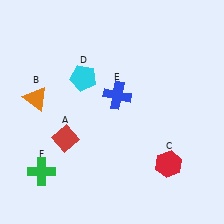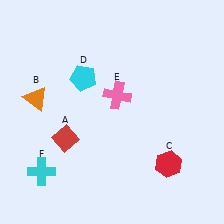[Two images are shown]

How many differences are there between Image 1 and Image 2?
There are 2 differences between the two images.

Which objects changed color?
E changed from blue to pink. F changed from green to cyan.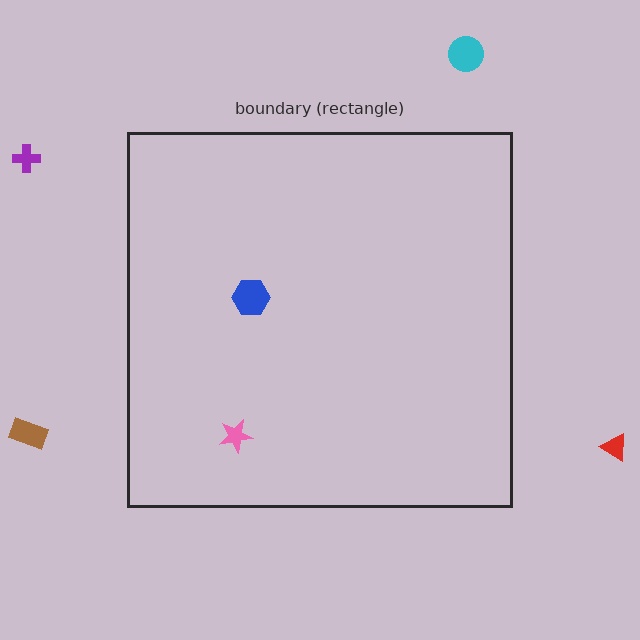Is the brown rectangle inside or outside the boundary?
Outside.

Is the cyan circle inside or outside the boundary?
Outside.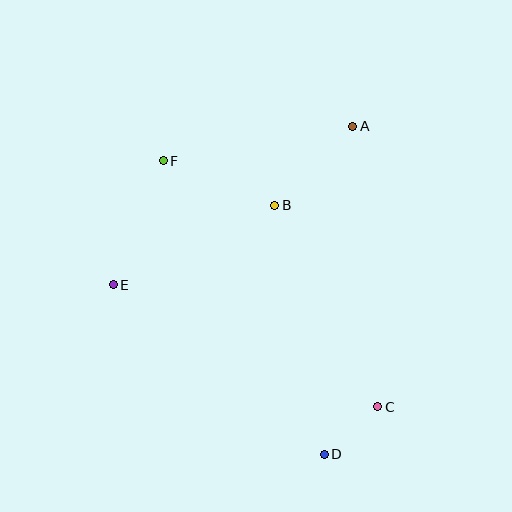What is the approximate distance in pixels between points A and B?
The distance between A and B is approximately 111 pixels.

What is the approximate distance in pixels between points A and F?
The distance between A and F is approximately 193 pixels.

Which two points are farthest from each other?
Points D and F are farthest from each other.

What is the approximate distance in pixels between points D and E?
The distance between D and E is approximately 271 pixels.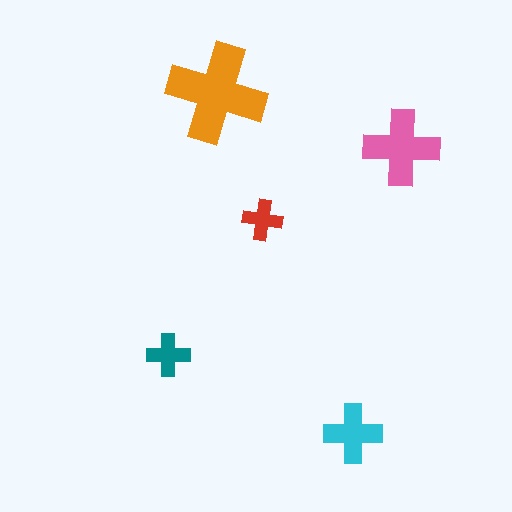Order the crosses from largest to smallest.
the orange one, the pink one, the cyan one, the teal one, the red one.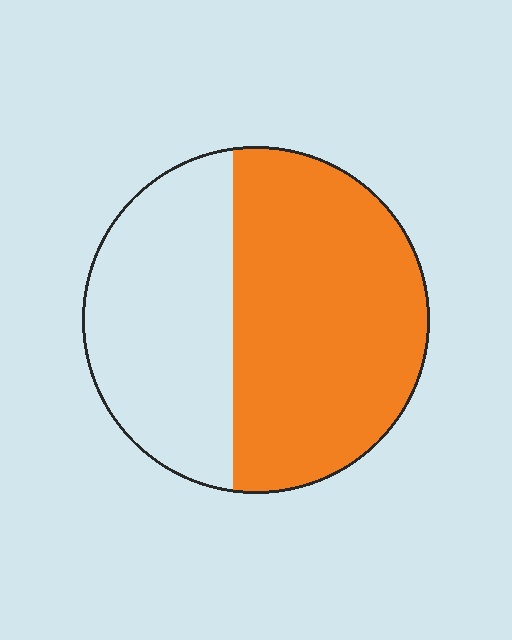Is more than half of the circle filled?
Yes.